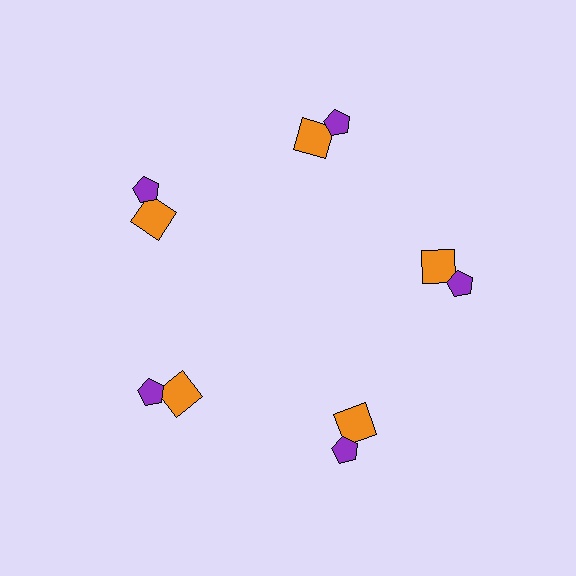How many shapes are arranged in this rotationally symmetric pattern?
There are 10 shapes, arranged in 5 groups of 2.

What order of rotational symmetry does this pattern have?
This pattern has 5-fold rotational symmetry.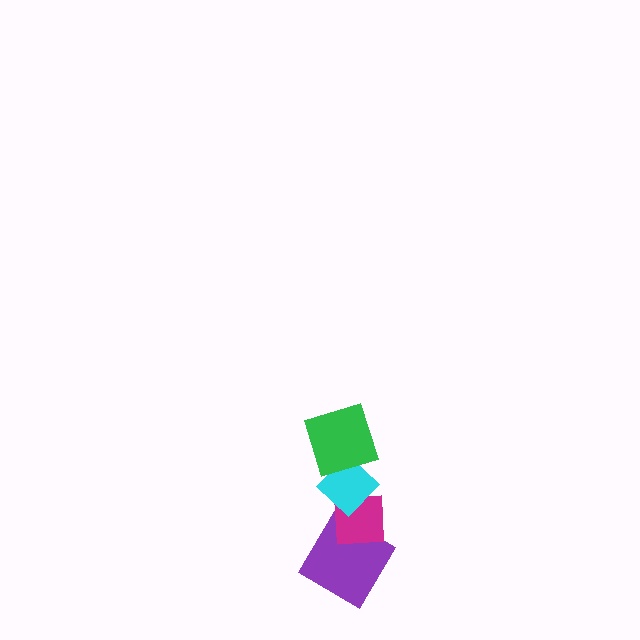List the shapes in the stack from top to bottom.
From top to bottom: the green square, the cyan diamond, the magenta square, the purple diamond.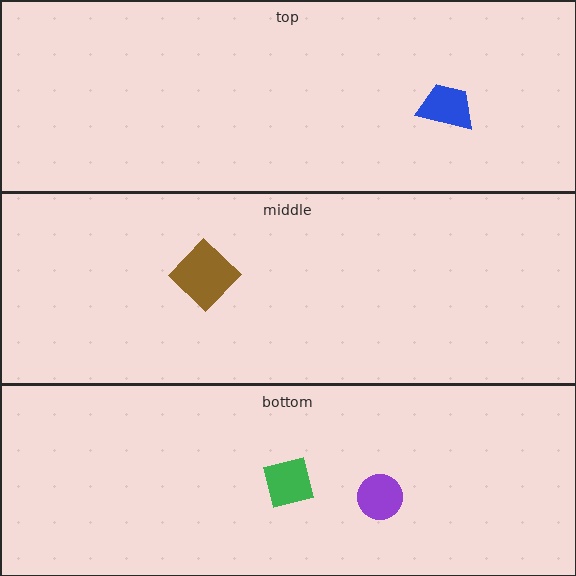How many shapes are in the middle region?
1.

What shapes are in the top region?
The blue trapezoid.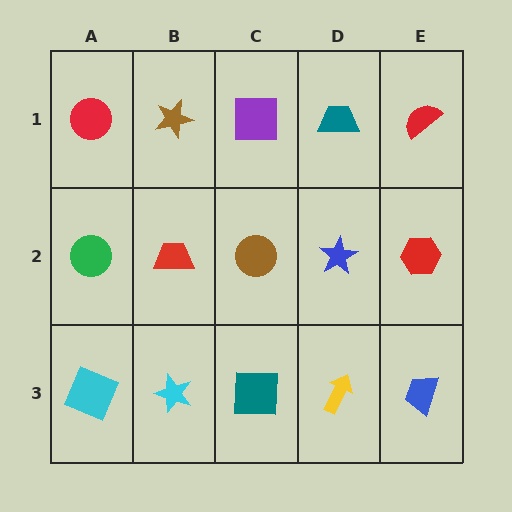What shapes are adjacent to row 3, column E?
A red hexagon (row 2, column E), a yellow arrow (row 3, column D).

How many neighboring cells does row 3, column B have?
3.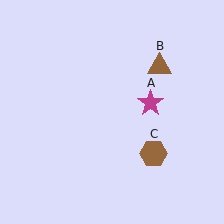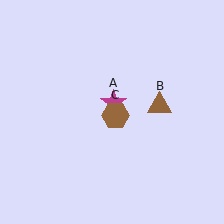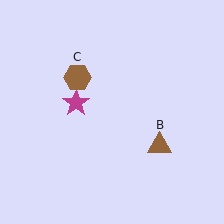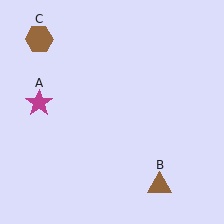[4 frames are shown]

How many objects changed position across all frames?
3 objects changed position: magenta star (object A), brown triangle (object B), brown hexagon (object C).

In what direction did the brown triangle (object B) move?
The brown triangle (object B) moved down.